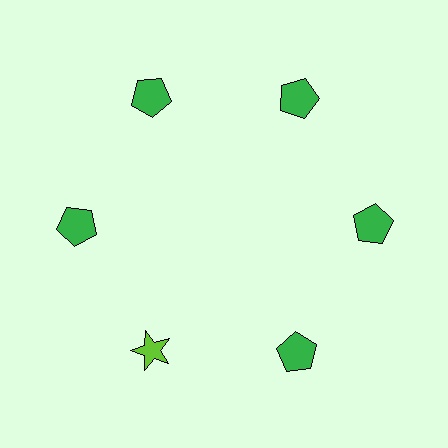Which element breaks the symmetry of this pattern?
The lime star at roughly the 7 o'clock position breaks the symmetry. All other shapes are green pentagons.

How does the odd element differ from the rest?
It differs in both color (lime instead of green) and shape (star instead of pentagon).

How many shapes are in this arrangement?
There are 6 shapes arranged in a ring pattern.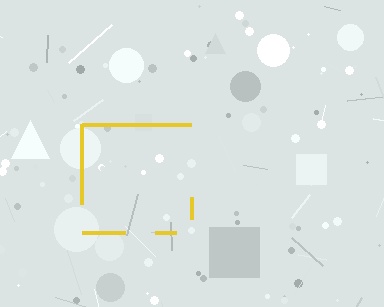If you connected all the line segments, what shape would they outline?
They would outline a square.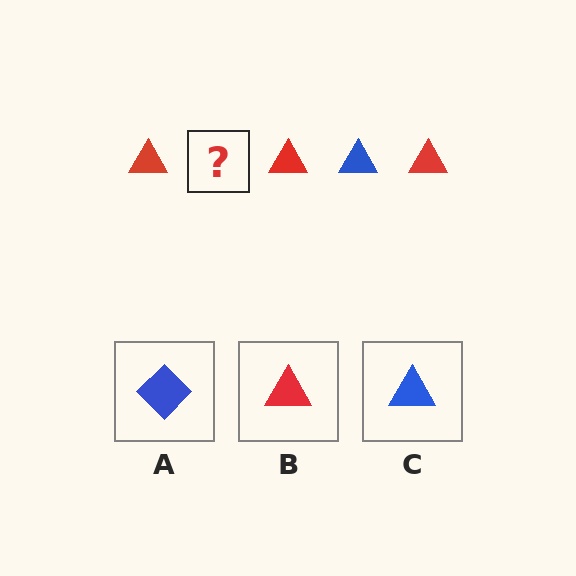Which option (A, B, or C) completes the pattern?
C.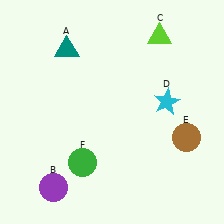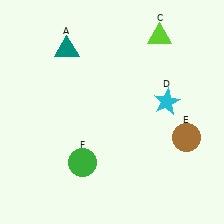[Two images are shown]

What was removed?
The purple circle (B) was removed in Image 2.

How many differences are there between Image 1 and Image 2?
There is 1 difference between the two images.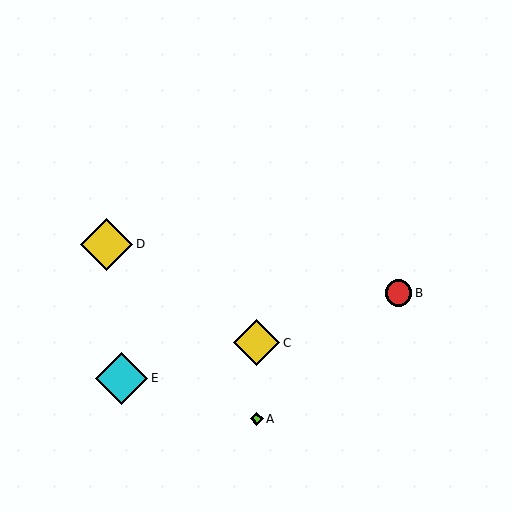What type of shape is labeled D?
Shape D is a yellow diamond.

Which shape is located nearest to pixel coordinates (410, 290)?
The red circle (labeled B) at (398, 293) is nearest to that location.